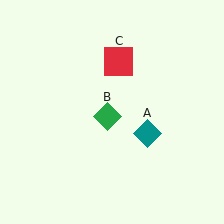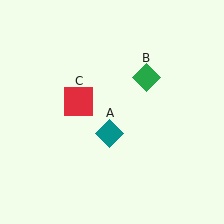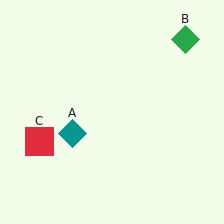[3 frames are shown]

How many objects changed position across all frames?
3 objects changed position: teal diamond (object A), green diamond (object B), red square (object C).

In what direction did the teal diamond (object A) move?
The teal diamond (object A) moved left.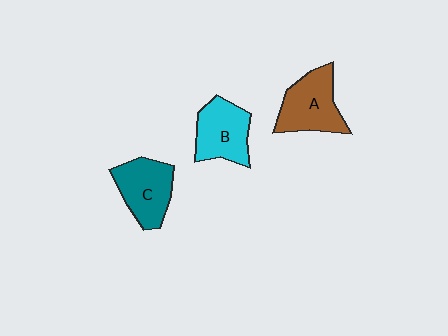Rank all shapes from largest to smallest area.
From largest to smallest: A (brown), C (teal), B (cyan).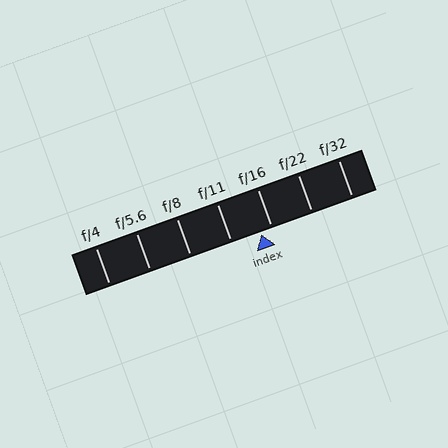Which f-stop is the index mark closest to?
The index mark is closest to f/16.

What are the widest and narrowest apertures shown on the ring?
The widest aperture shown is f/4 and the narrowest is f/32.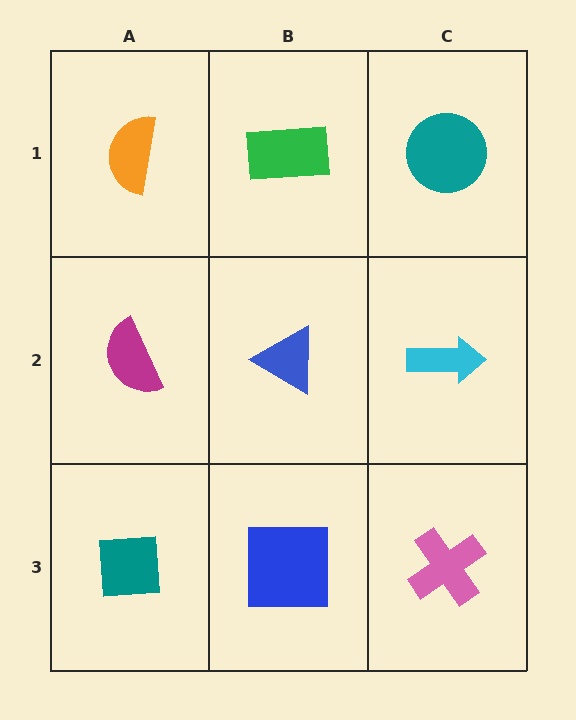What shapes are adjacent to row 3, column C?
A cyan arrow (row 2, column C), a blue square (row 3, column B).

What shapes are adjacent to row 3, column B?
A blue triangle (row 2, column B), a teal square (row 3, column A), a pink cross (row 3, column C).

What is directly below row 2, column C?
A pink cross.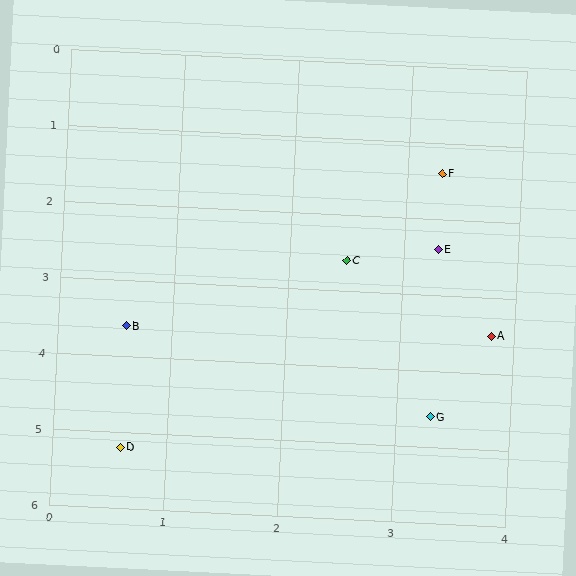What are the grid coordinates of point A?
Point A is at approximately (3.8, 3.5).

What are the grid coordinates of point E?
Point E is at approximately (3.3, 2.4).